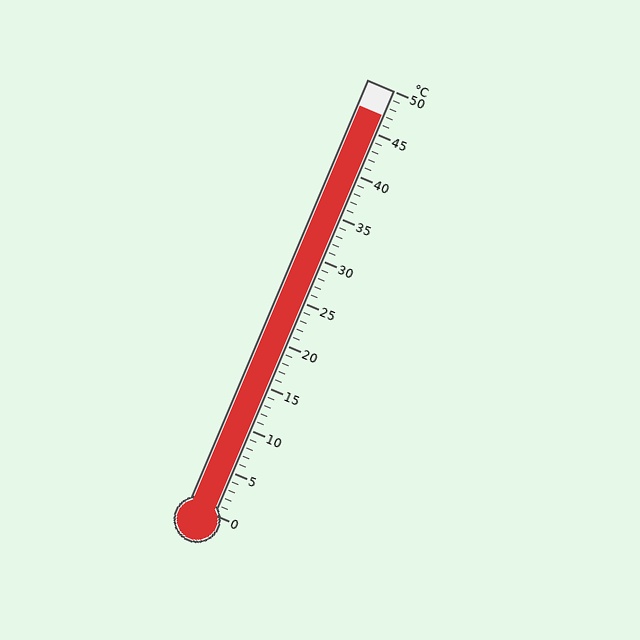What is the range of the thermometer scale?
The thermometer scale ranges from 0°C to 50°C.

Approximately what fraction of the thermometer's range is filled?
The thermometer is filled to approximately 95% of its range.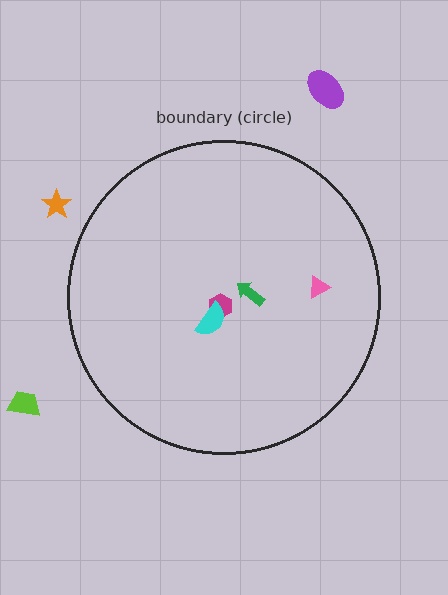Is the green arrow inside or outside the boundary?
Inside.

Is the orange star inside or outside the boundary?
Outside.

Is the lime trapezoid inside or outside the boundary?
Outside.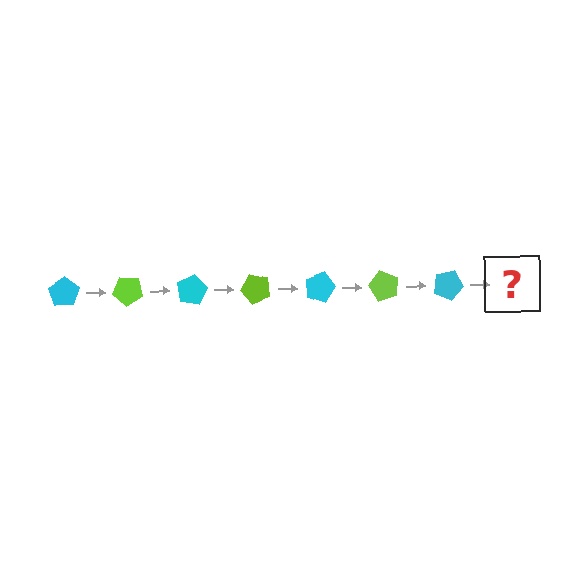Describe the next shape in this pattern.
It should be a lime pentagon, rotated 280 degrees from the start.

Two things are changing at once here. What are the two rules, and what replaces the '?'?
The two rules are that it rotates 40 degrees each step and the color cycles through cyan and lime. The '?' should be a lime pentagon, rotated 280 degrees from the start.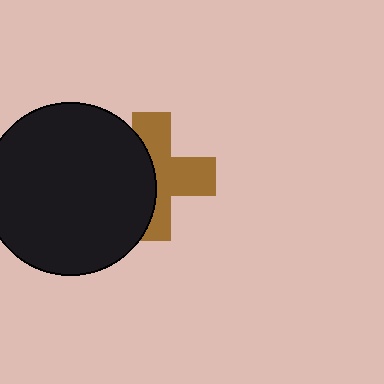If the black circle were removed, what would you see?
You would see the complete brown cross.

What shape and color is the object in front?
The object in front is a black circle.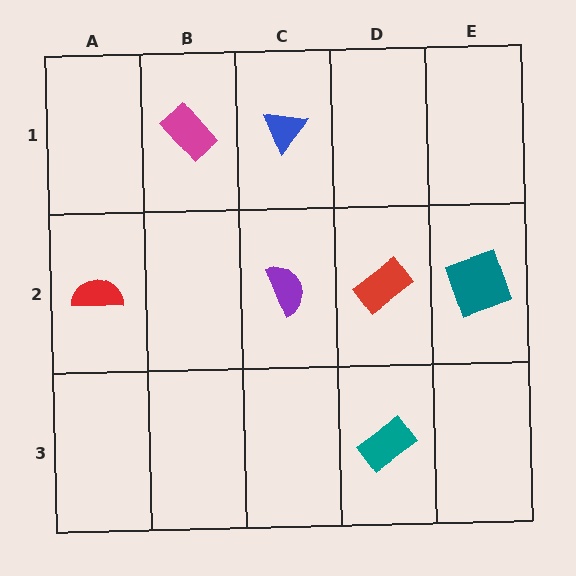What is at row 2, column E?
A teal square.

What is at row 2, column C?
A purple semicircle.